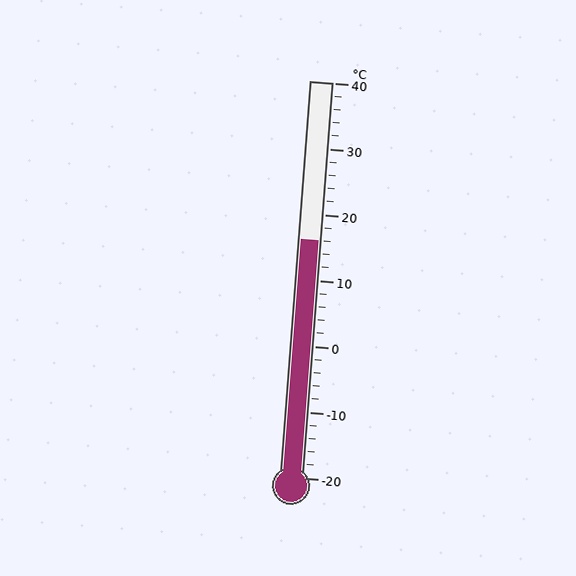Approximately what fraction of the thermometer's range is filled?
The thermometer is filled to approximately 60% of its range.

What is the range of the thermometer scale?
The thermometer scale ranges from -20°C to 40°C.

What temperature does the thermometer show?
The thermometer shows approximately 16°C.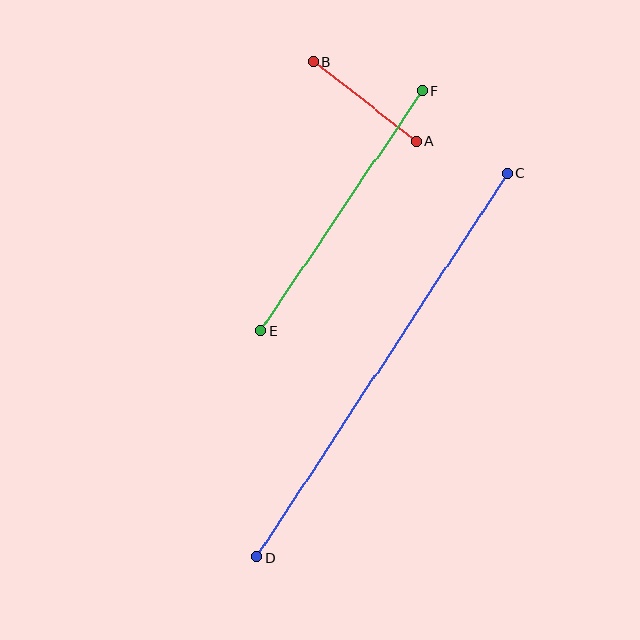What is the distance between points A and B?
The distance is approximately 129 pixels.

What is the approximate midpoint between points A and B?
The midpoint is at approximately (365, 101) pixels.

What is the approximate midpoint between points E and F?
The midpoint is at approximately (341, 211) pixels.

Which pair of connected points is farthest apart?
Points C and D are farthest apart.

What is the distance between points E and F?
The distance is approximately 289 pixels.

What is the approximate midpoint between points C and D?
The midpoint is at approximately (382, 365) pixels.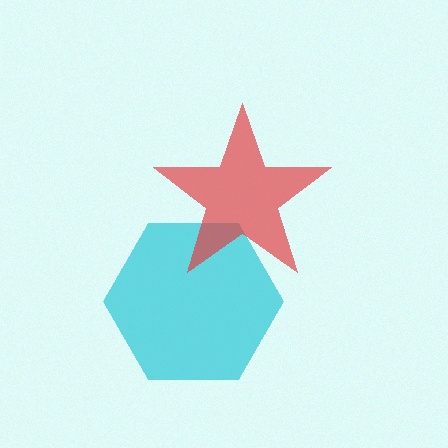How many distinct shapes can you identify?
There are 2 distinct shapes: a cyan hexagon, a red star.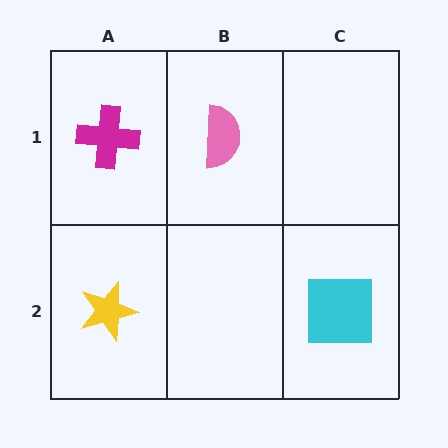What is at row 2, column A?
A yellow star.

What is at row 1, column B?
A pink semicircle.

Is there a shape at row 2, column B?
No, that cell is empty.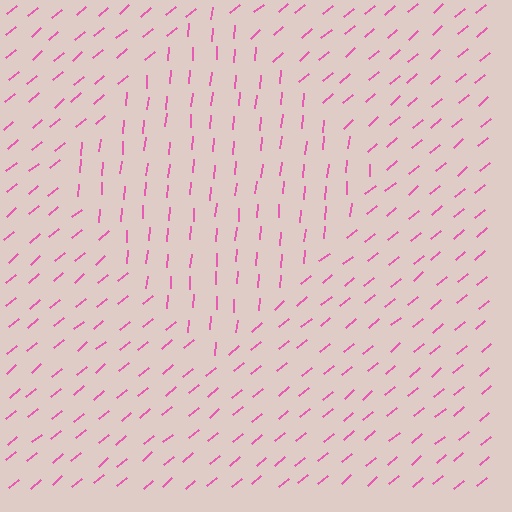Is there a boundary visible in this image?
Yes, there is a texture boundary formed by a change in line orientation.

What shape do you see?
I see a diamond.